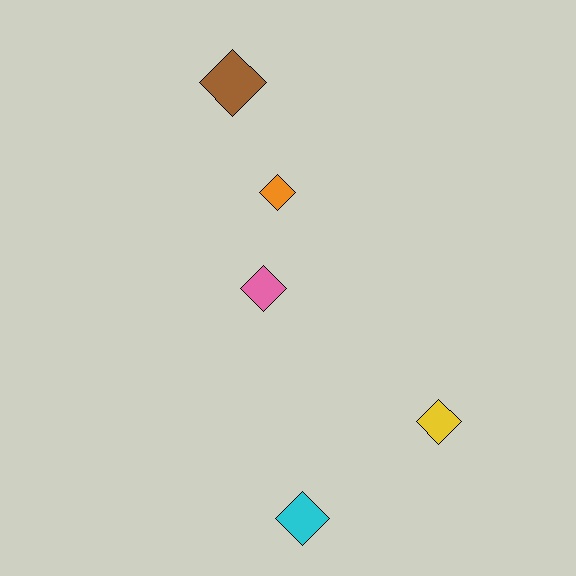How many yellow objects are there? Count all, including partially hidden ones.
There is 1 yellow object.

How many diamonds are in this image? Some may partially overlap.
There are 5 diamonds.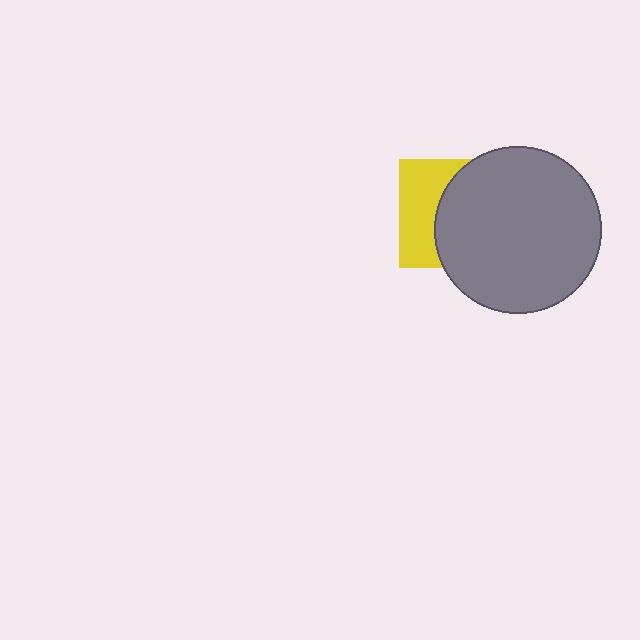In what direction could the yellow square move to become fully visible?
The yellow square could move left. That would shift it out from behind the gray circle entirely.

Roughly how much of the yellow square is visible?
A small part of it is visible (roughly 40%).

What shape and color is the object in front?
The object in front is a gray circle.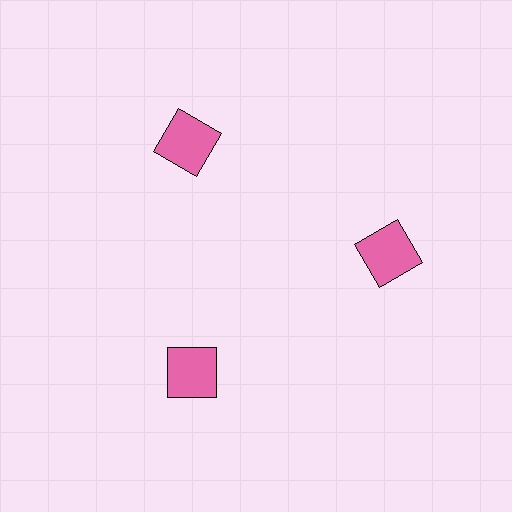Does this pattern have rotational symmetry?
Yes, this pattern has 3-fold rotational symmetry. It looks the same after rotating 120 degrees around the center.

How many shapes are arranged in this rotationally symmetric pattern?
There are 3 shapes, arranged in 3 groups of 1.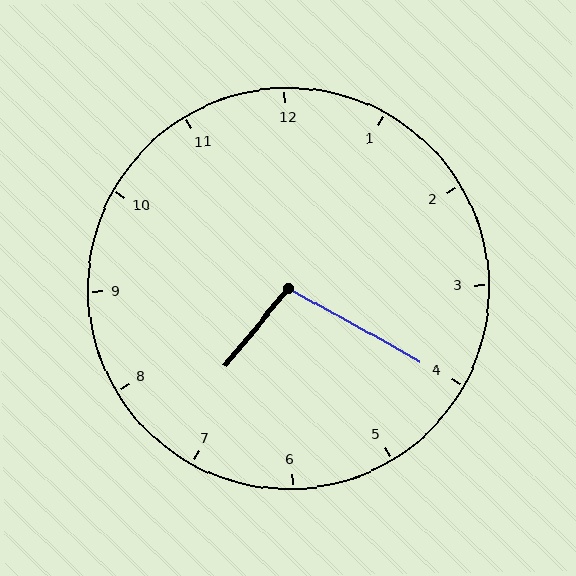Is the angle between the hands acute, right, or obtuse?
It is obtuse.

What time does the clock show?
7:20.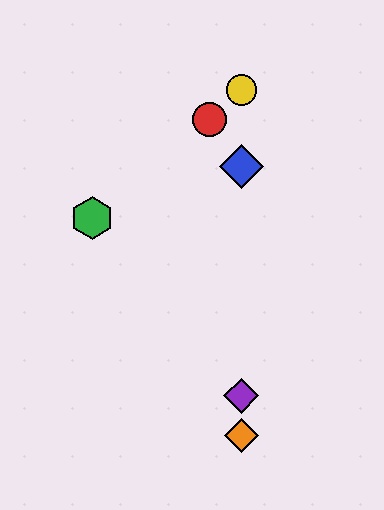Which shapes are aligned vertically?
The blue diamond, the yellow circle, the purple diamond, the orange diamond are aligned vertically.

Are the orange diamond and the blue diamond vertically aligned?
Yes, both are at x≈241.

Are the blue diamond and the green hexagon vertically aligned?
No, the blue diamond is at x≈241 and the green hexagon is at x≈92.